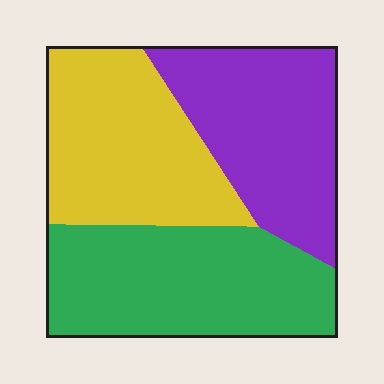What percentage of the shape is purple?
Purple takes up between a quarter and a half of the shape.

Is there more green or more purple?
Green.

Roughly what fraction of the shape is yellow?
Yellow covers about 30% of the shape.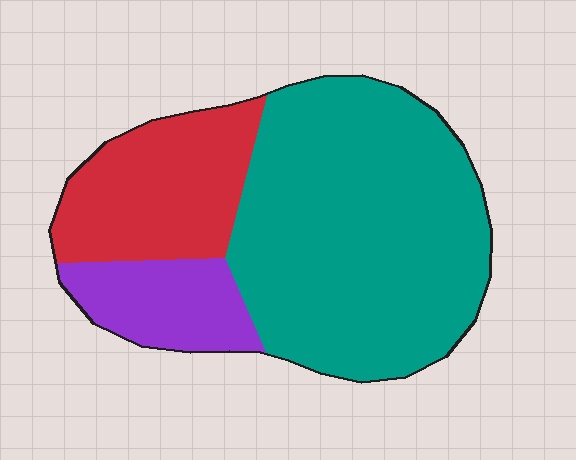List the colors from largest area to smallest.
From largest to smallest: teal, red, purple.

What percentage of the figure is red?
Red takes up about one quarter (1/4) of the figure.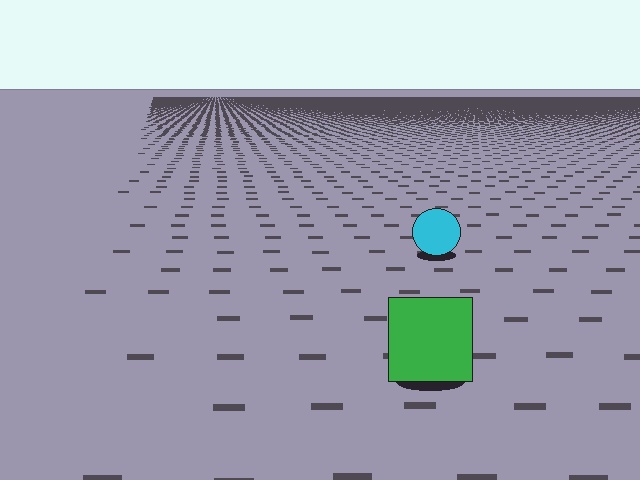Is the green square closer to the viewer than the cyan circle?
Yes. The green square is closer — you can tell from the texture gradient: the ground texture is coarser near it.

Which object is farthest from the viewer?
The cyan circle is farthest from the viewer. It appears smaller and the ground texture around it is denser.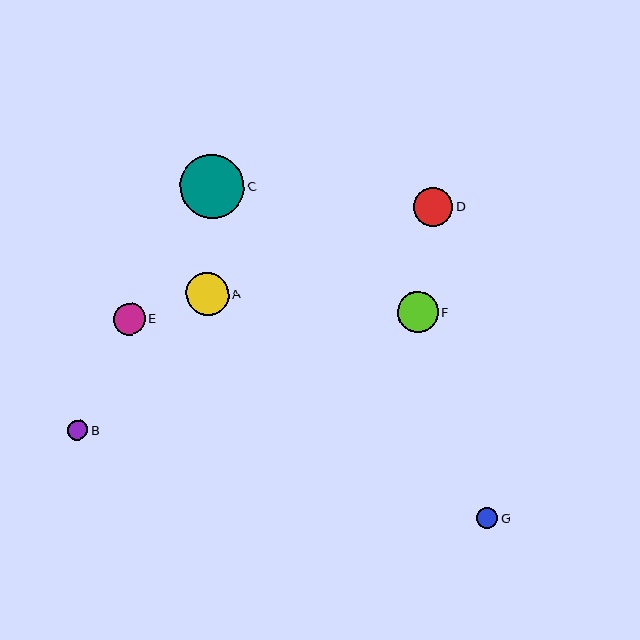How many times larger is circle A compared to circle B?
Circle A is approximately 2.1 times the size of circle B.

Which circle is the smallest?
Circle B is the smallest with a size of approximately 20 pixels.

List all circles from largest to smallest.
From largest to smallest: C, A, F, D, E, G, B.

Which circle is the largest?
Circle C is the largest with a size of approximately 64 pixels.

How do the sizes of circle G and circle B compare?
Circle G and circle B are approximately the same size.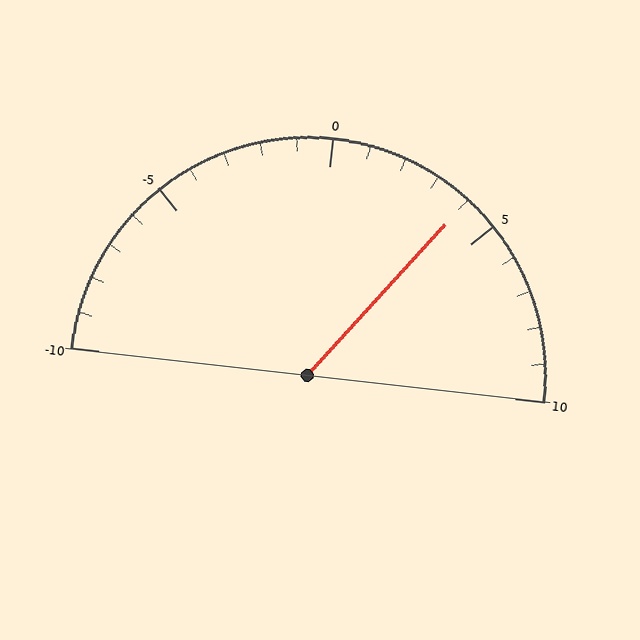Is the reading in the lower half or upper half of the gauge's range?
The reading is in the upper half of the range (-10 to 10).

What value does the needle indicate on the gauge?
The needle indicates approximately 4.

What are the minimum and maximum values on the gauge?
The gauge ranges from -10 to 10.